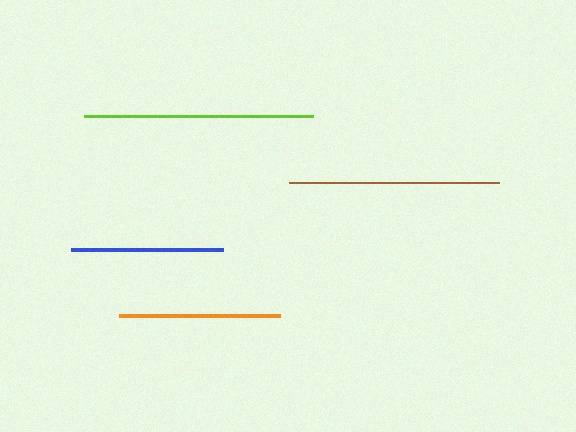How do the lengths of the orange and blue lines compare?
The orange and blue lines are approximately the same length.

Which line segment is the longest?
The lime line is the longest at approximately 228 pixels.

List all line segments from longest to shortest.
From longest to shortest: lime, brown, orange, blue.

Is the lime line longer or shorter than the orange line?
The lime line is longer than the orange line.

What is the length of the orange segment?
The orange segment is approximately 161 pixels long.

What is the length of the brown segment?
The brown segment is approximately 210 pixels long.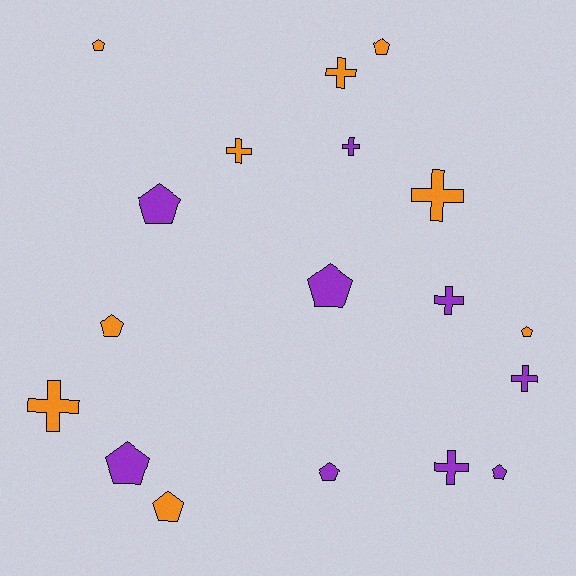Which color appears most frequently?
Purple, with 9 objects.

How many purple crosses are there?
There are 4 purple crosses.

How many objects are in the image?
There are 18 objects.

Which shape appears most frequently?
Pentagon, with 10 objects.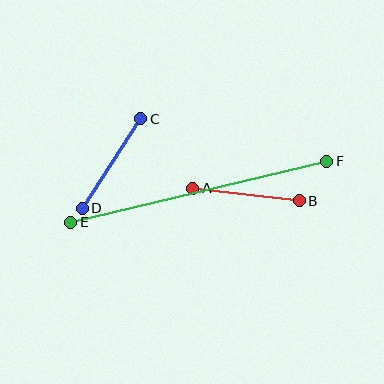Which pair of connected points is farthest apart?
Points E and F are farthest apart.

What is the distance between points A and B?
The distance is approximately 107 pixels.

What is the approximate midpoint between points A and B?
The midpoint is at approximately (246, 194) pixels.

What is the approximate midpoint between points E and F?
The midpoint is at approximately (199, 192) pixels.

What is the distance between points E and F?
The distance is approximately 263 pixels.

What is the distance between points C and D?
The distance is approximately 107 pixels.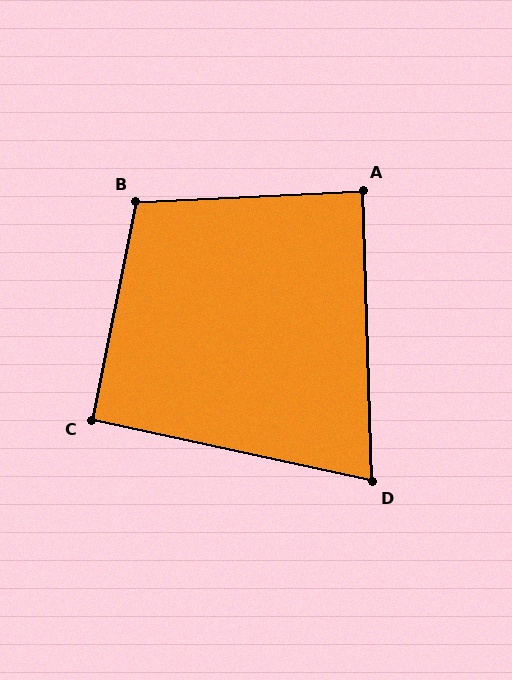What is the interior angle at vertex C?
Approximately 91 degrees (approximately right).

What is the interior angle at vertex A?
Approximately 89 degrees (approximately right).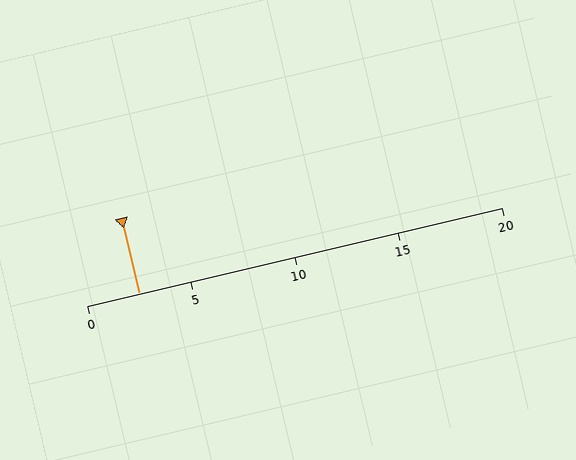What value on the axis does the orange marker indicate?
The marker indicates approximately 2.5.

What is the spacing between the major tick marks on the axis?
The major ticks are spaced 5 apart.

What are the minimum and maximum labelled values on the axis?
The axis runs from 0 to 20.